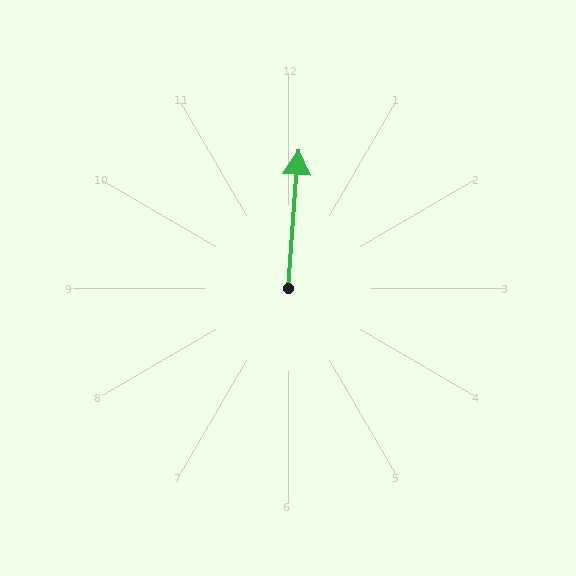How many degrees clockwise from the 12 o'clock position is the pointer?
Approximately 4 degrees.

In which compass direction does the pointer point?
North.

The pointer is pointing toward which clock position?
Roughly 12 o'clock.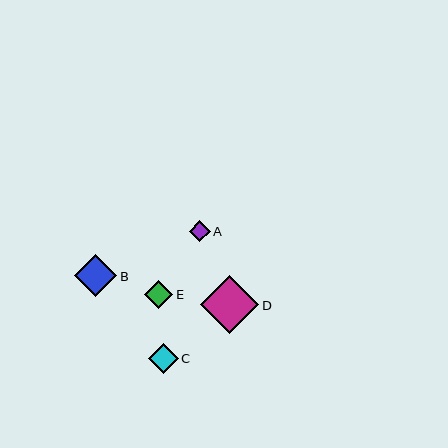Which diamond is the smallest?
Diamond A is the smallest with a size of approximately 21 pixels.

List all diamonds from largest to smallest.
From largest to smallest: D, B, C, E, A.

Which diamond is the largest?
Diamond D is the largest with a size of approximately 58 pixels.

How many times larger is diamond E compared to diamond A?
Diamond E is approximately 1.3 times the size of diamond A.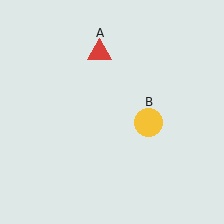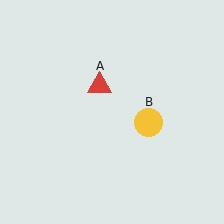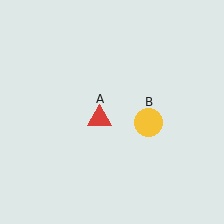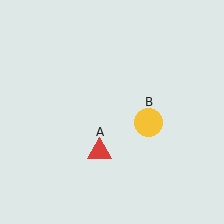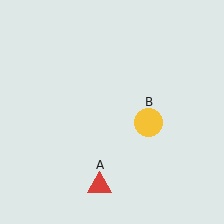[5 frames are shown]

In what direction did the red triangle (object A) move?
The red triangle (object A) moved down.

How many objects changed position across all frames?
1 object changed position: red triangle (object A).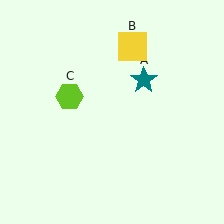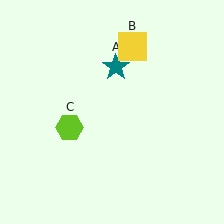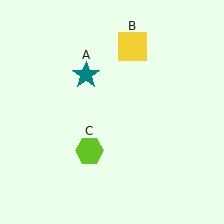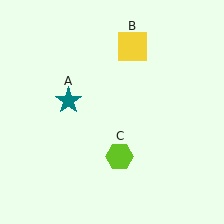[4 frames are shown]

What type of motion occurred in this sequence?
The teal star (object A), lime hexagon (object C) rotated counterclockwise around the center of the scene.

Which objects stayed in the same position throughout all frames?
Yellow square (object B) remained stationary.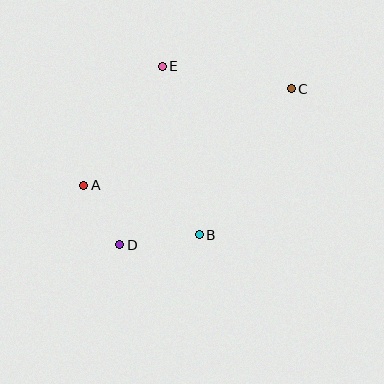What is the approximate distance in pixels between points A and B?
The distance between A and B is approximately 126 pixels.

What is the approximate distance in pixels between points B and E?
The distance between B and E is approximately 173 pixels.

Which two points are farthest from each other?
Points C and D are farthest from each other.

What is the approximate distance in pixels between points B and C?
The distance between B and C is approximately 173 pixels.